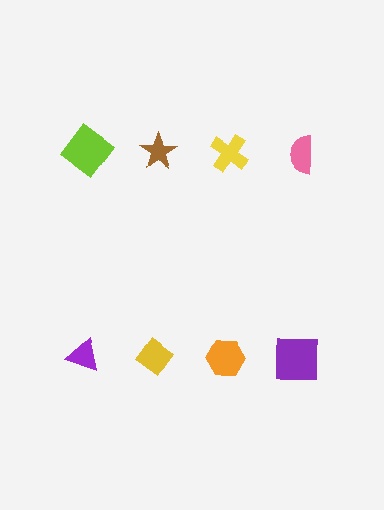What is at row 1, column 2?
A brown star.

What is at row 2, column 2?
A yellow diamond.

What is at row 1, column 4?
A pink semicircle.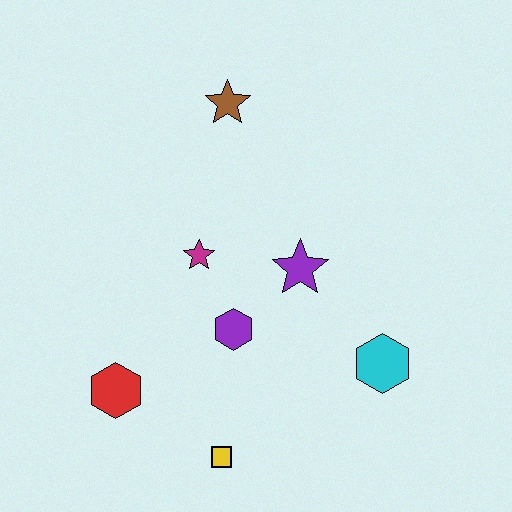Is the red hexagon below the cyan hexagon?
Yes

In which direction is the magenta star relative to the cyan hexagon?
The magenta star is to the left of the cyan hexagon.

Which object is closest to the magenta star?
The purple hexagon is closest to the magenta star.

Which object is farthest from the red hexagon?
The brown star is farthest from the red hexagon.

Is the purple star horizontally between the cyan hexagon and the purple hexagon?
Yes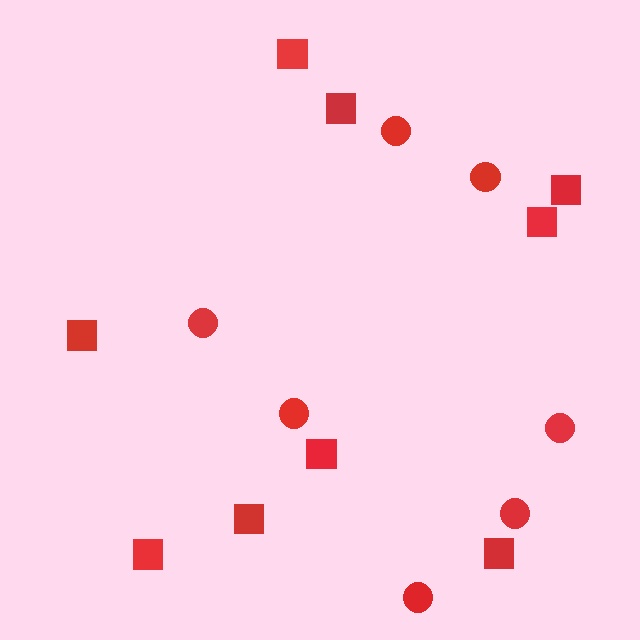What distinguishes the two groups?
There are 2 groups: one group of circles (7) and one group of squares (9).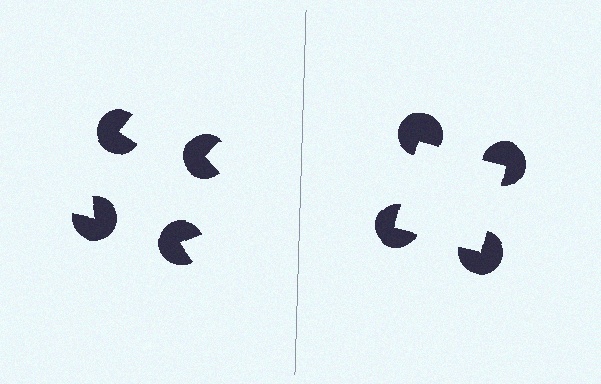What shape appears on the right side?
An illusory square.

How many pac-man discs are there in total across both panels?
8 — 4 on each side.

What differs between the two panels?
The pac-man discs are positioned identically on both sides; only the wedge orientations differ. On the right they align to a square; on the left they are misaligned.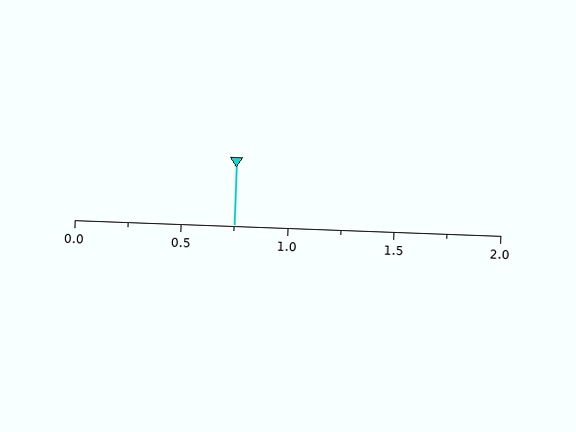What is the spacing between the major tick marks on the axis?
The major ticks are spaced 0.5 apart.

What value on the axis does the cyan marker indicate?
The marker indicates approximately 0.75.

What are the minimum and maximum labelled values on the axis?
The axis runs from 0.0 to 2.0.